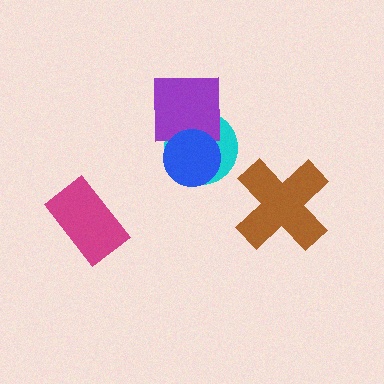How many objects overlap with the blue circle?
2 objects overlap with the blue circle.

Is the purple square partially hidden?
Yes, it is partially covered by another shape.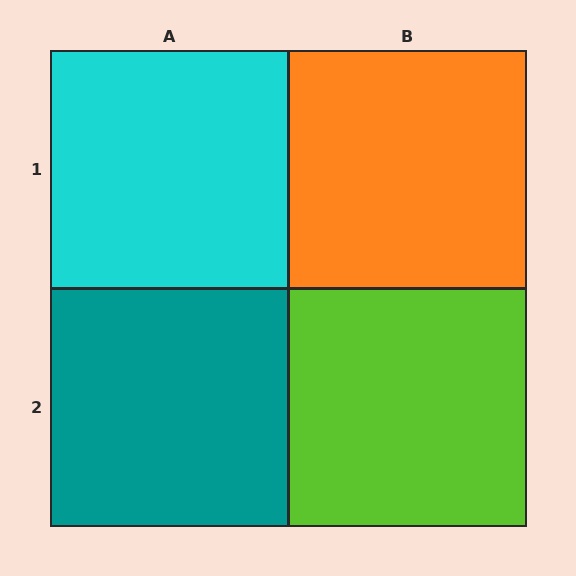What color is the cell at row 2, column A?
Teal.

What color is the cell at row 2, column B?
Lime.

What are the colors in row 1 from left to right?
Cyan, orange.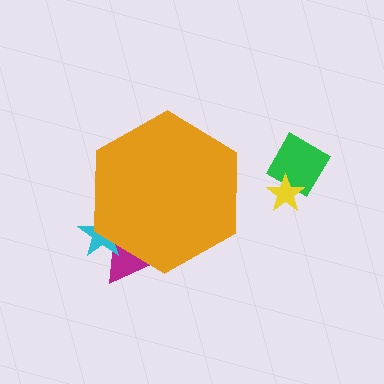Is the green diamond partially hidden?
No, the green diamond is fully visible.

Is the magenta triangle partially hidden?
Yes, the magenta triangle is partially hidden behind the orange hexagon.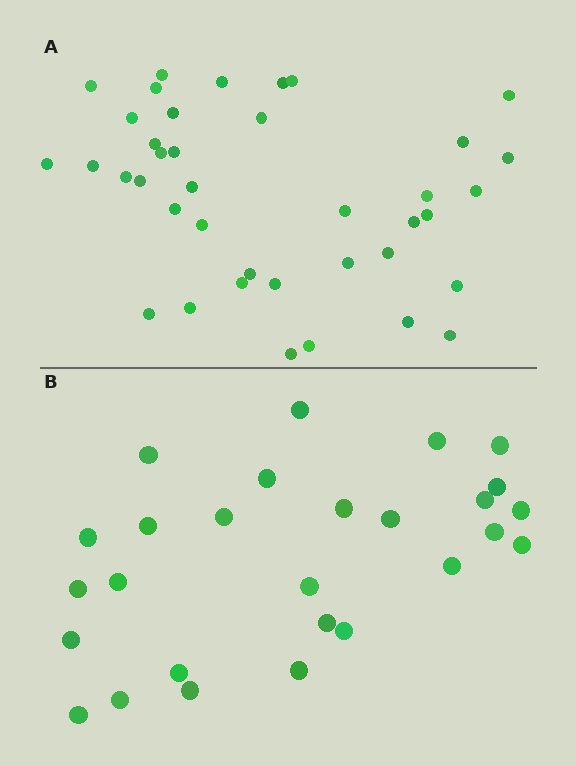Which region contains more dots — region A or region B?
Region A (the top region) has more dots.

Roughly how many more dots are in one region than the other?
Region A has roughly 12 or so more dots than region B.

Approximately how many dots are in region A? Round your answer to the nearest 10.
About 40 dots. (The exact count is 39, which rounds to 40.)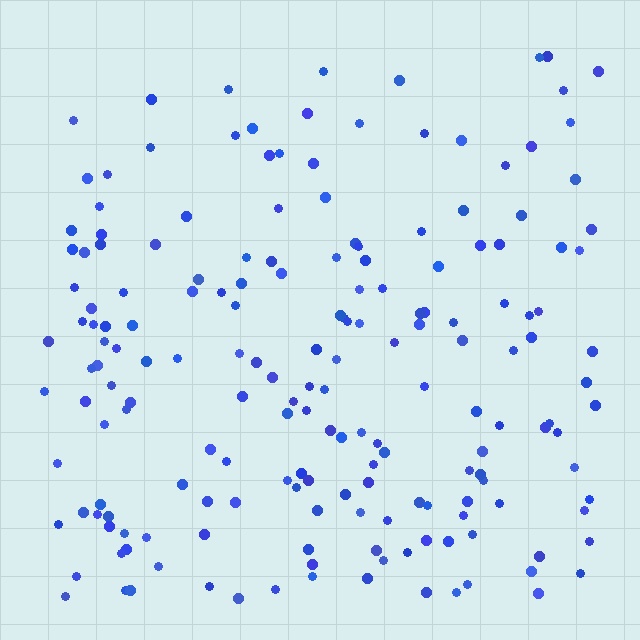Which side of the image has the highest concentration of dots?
The bottom.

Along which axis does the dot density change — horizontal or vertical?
Vertical.